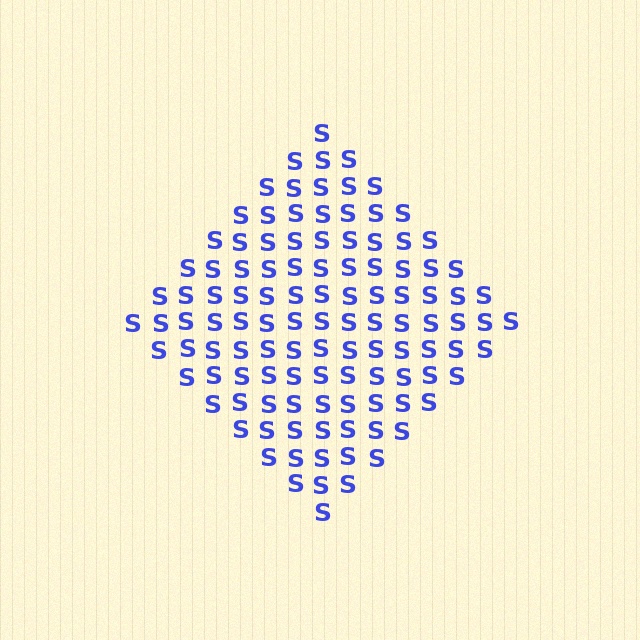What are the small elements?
The small elements are letter S's.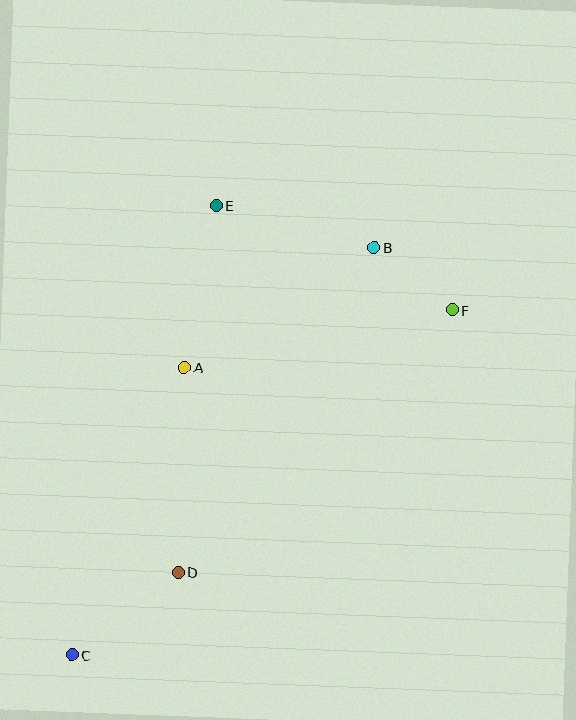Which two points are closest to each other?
Points B and F are closest to each other.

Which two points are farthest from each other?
Points C and F are farthest from each other.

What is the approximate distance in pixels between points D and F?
The distance between D and F is approximately 380 pixels.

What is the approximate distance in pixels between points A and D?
The distance between A and D is approximately 205 pixels.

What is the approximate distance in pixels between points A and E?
The distance between A and E is approximately 165 pixels.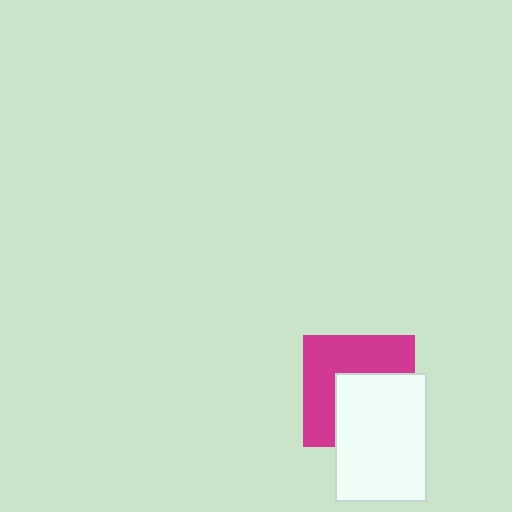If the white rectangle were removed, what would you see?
You would see the complete magenta square.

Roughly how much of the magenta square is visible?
About half of it is visible (roughly 53%).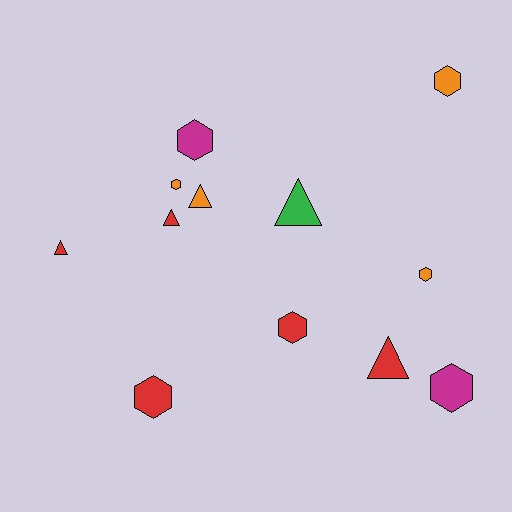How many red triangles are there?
There are 3 red triangles.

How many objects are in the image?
There are 12 objects.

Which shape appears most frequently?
Hexagon, with 7 objects.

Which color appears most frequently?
Red, with 5 objects.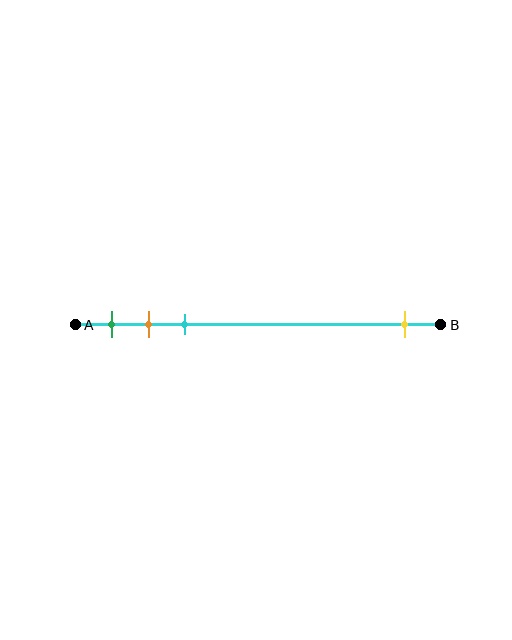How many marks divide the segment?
There are 4 marks dividing the segment.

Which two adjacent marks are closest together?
The orange and cyan marks are the closest adjacent pair.